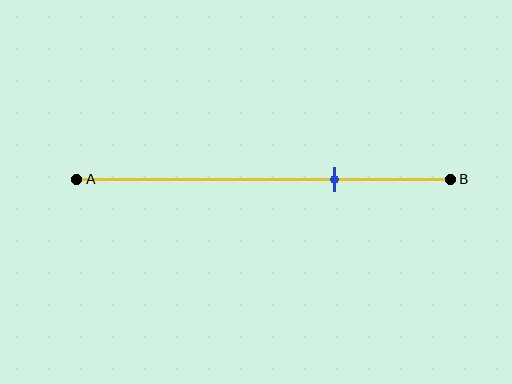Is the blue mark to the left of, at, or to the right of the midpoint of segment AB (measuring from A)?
The blue mark is to the right of the midpoint of segment AB.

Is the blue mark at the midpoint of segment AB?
No, the mark is at about 70% from A, not at the 50% midpoint.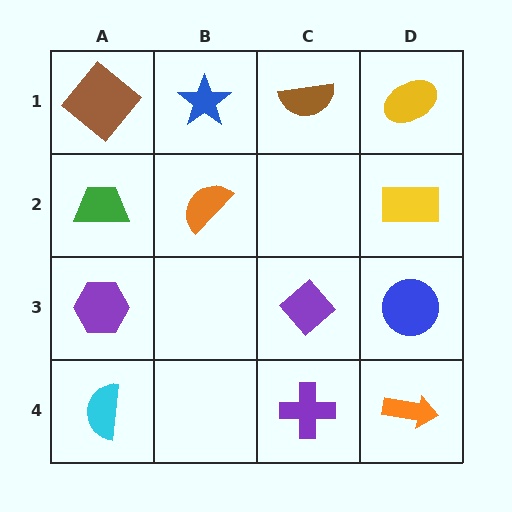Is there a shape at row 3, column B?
No, that cell is empty.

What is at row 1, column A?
A brown diamond.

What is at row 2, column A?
A green trapezoid.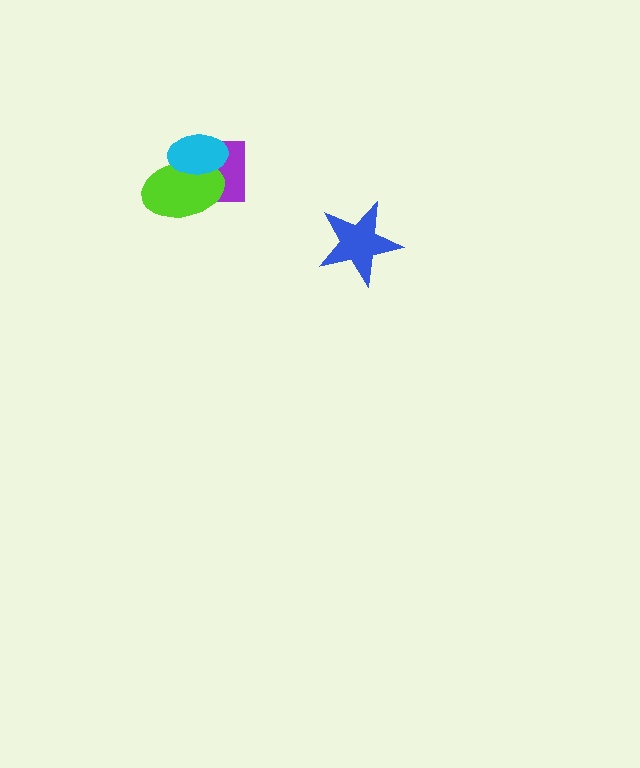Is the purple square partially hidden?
Yes, it is partially covered by another shape.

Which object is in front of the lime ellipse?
The cyan ellipse is in front of the lime ellipse.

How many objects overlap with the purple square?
2 objects overlap with the purple square.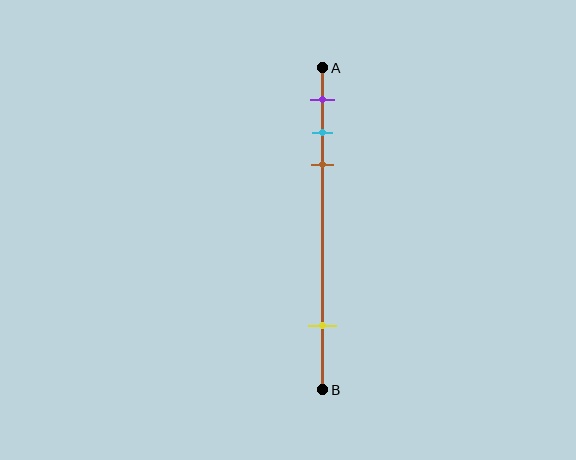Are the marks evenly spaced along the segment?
No, the marks are not evenly spaced.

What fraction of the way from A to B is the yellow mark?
The yellow mark is approximately 80% (0.8) of the way from A to B.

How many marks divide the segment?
There are 4 marks dividing the segment.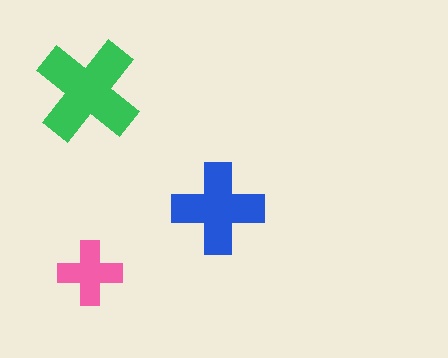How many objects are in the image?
There are 3 objects in the image.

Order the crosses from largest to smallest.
the green one, the blue one, the pink one.